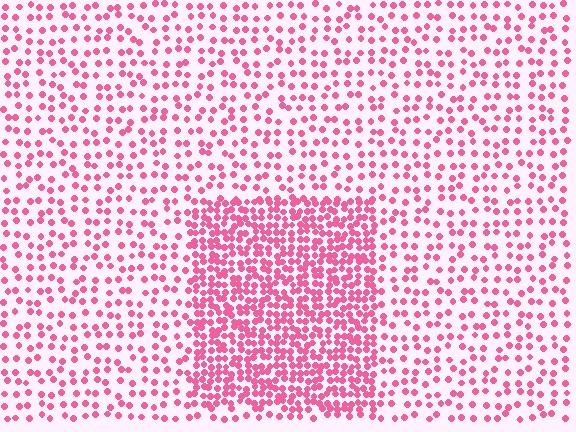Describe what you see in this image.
The image contains small pink elements arranged at two different densities. A rectangle-shaped region is visible where the elements are more densely packed than the surrounding area.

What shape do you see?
I see a rectangle.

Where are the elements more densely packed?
The elements are more densely packed inside the rectangle boundary.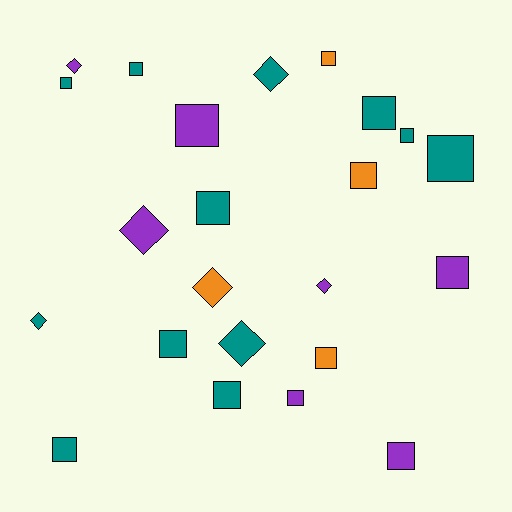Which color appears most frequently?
Teal, with 12 objects.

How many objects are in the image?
There are 23 objects.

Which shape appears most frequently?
Square, with 16 objects.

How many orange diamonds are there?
There is 1 orange diamond.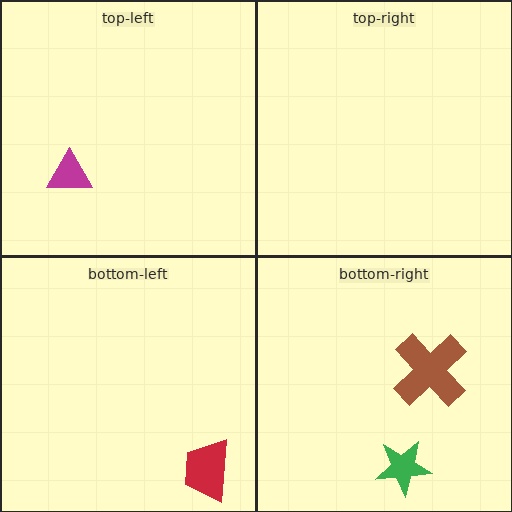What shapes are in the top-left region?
The magenta triangle.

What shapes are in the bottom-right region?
The brown cross, the green star.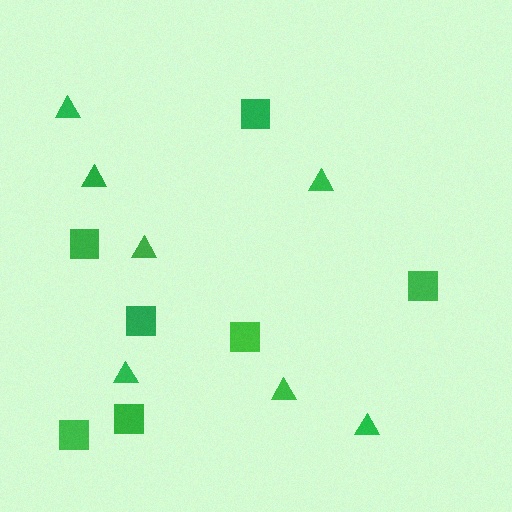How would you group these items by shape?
There are 2 groups: one group of triangles (7) and one group of squares (7).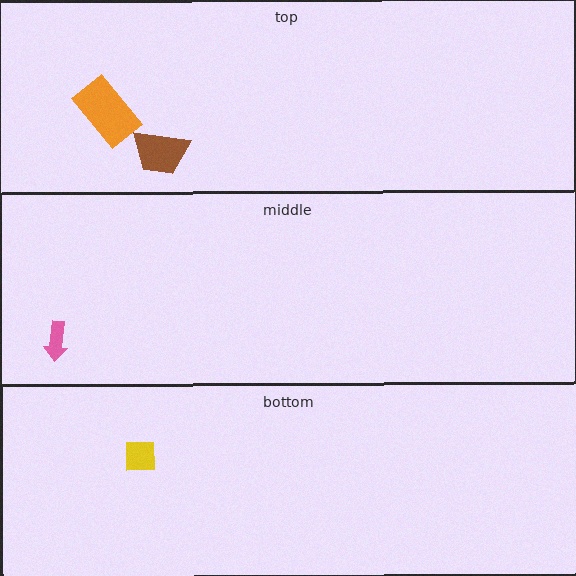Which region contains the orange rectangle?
The top region.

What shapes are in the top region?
The brown trapezoid, the orange rectangle.